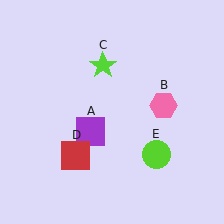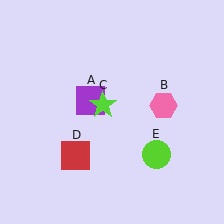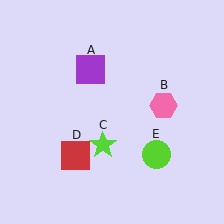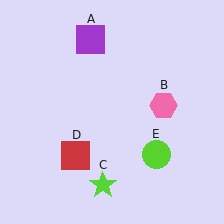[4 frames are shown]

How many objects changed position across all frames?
2 objects changed position: purple square (object A), lime star (object C).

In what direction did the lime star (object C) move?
The lime star (object C) moved down.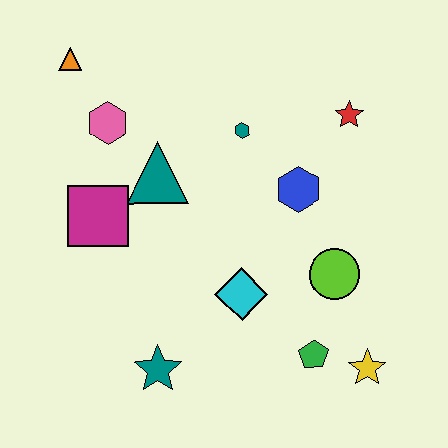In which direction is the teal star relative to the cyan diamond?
The teal star is to the left of the cyan diamond.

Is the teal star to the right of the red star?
No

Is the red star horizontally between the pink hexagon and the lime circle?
No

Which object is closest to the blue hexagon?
The teal hexagon is closest to the blue hexagon.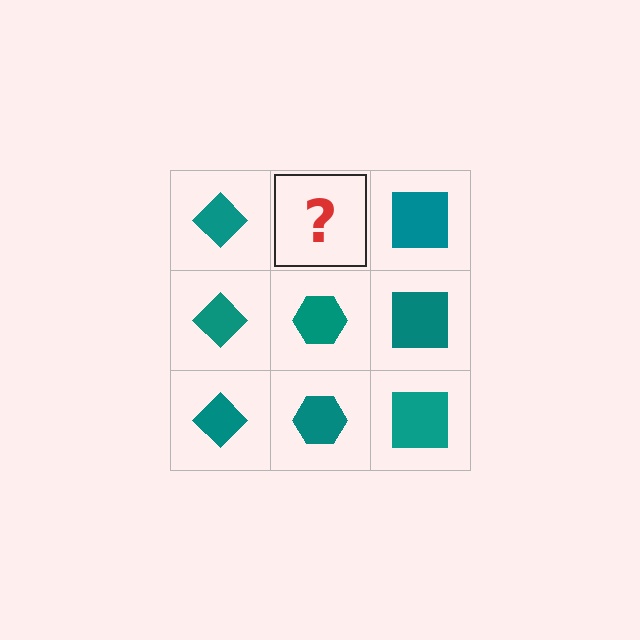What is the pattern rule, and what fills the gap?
The rule is that each column has a consistent shape. The gap should be filled with a teal hexagon.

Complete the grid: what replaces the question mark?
The question mark should be replaced with a teal hexagon.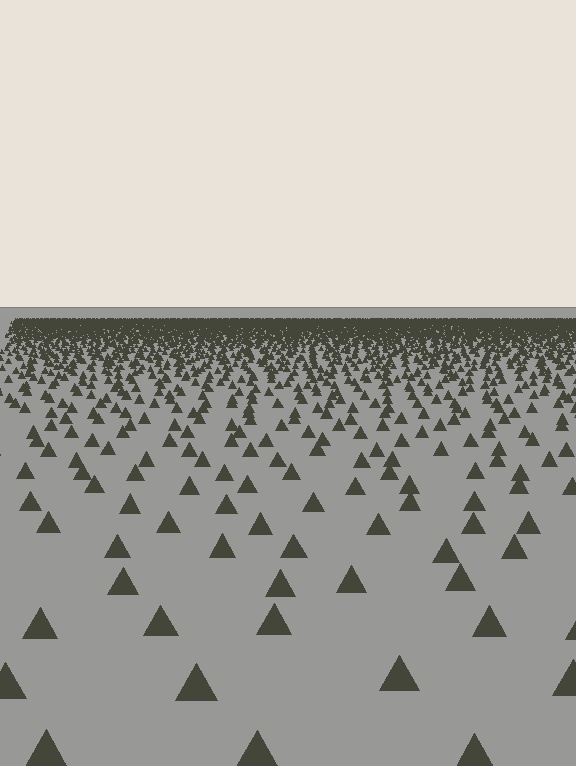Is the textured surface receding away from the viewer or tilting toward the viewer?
The surface is receding away from the viewer. Texture elements get smaller and denser toward the top.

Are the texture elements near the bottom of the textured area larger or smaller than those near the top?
Larger. Near the bottom, elements are closer to the viewer and appear at a bigger on-screen size.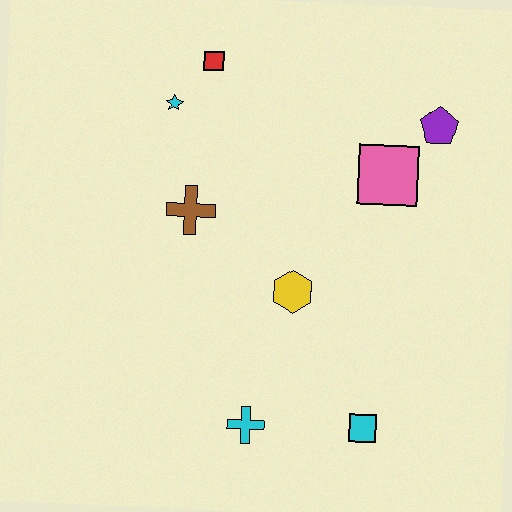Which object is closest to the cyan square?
The cyan cross is closest to the cyan square.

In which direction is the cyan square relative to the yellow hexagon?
The cyan square is below the yellow hexagon.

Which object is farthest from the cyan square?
The red square is farthest from the cyan square.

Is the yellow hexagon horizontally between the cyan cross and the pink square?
Yes